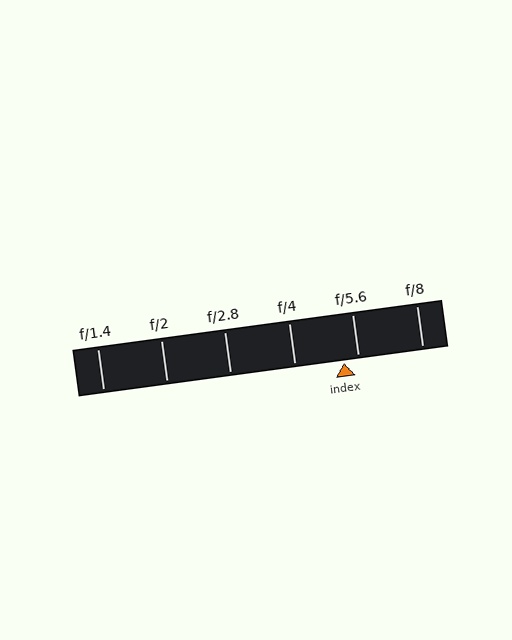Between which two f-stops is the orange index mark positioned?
The index mark is between f/4 and f/5.6.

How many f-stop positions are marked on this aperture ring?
There are 6 f-stop positions marked.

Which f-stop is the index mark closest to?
The index mark is closest to f/5.6.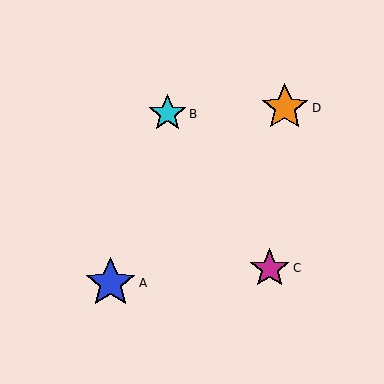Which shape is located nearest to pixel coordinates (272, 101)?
The orange star (labeled D) at (285, 108) is nearest to that location.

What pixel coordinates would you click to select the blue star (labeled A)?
Click at (111, 283) to select the blue star A.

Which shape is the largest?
The blue star (labeled A) is the largest.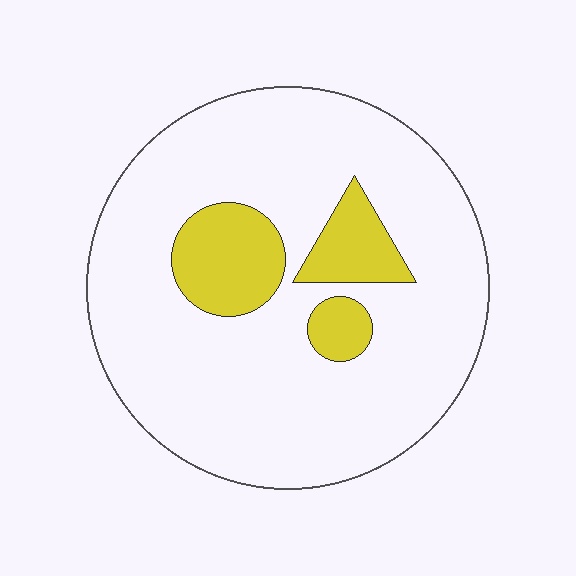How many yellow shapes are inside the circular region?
3.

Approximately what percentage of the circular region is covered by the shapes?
Approximately 15%.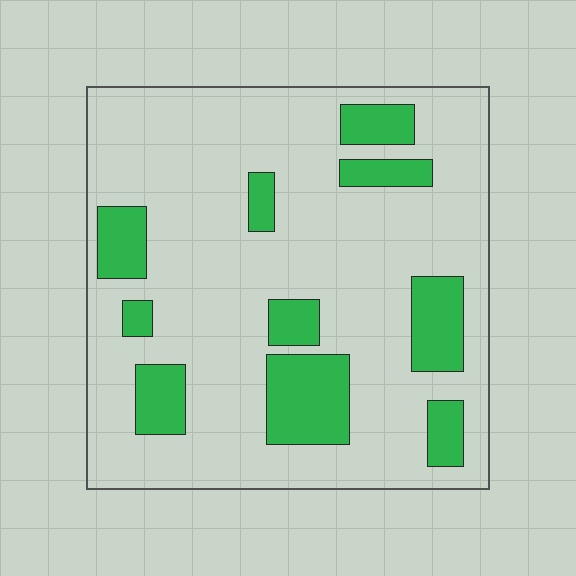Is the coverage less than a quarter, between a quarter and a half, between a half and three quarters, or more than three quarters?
Less than a quarter.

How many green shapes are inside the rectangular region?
10.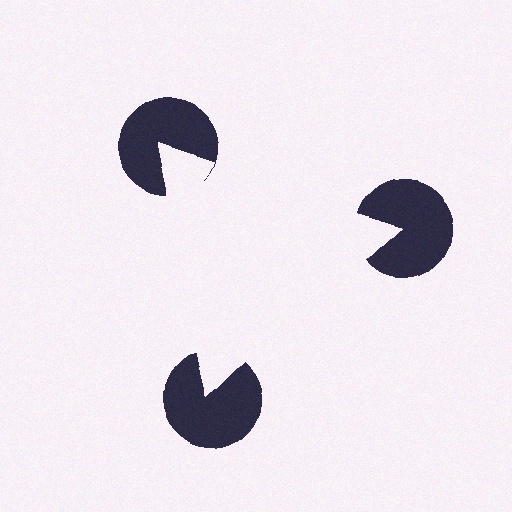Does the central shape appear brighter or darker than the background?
It typically appears slightly brighter than the background, even though no actual brightness change is drawn.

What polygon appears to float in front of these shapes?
An illusory triangle — its edges are inferred from the aligned wedge cuts in the pac-man discs, not physically drawn.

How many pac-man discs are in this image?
There are 3 — one at each vertex of the illusory triangle.